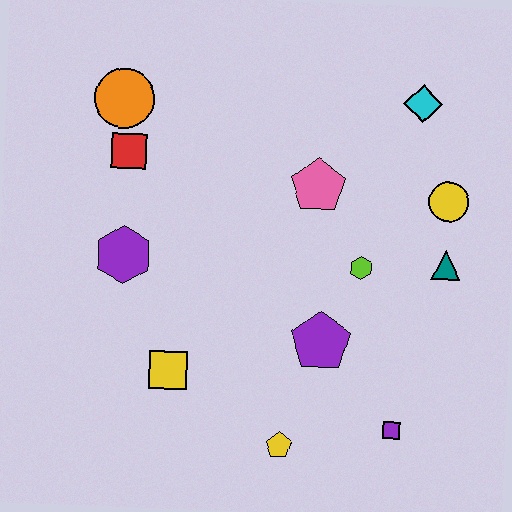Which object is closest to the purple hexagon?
The red square is closest to the purple hexagon.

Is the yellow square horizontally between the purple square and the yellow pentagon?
No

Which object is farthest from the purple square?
The orange circle is farthest from the purple square.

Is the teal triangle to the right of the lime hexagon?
Yes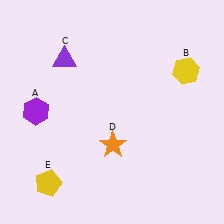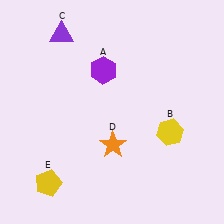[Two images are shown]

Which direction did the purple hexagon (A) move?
The purple hexagon (A) moved right.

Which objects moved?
The objects that moved are: the purple hexagon (A), the yellow hexagon (B), the purple triangle (C).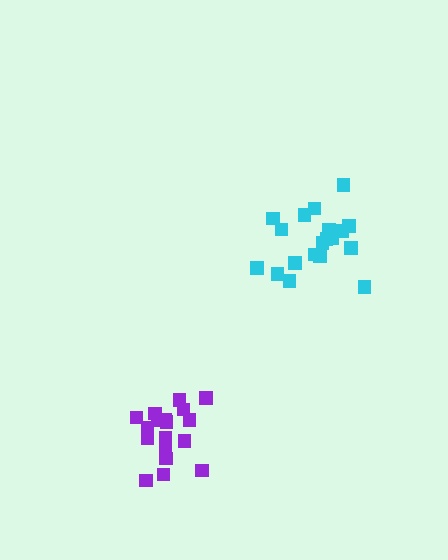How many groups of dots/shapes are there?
There are 2 groups.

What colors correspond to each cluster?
The clusters are colored: cyan, purple.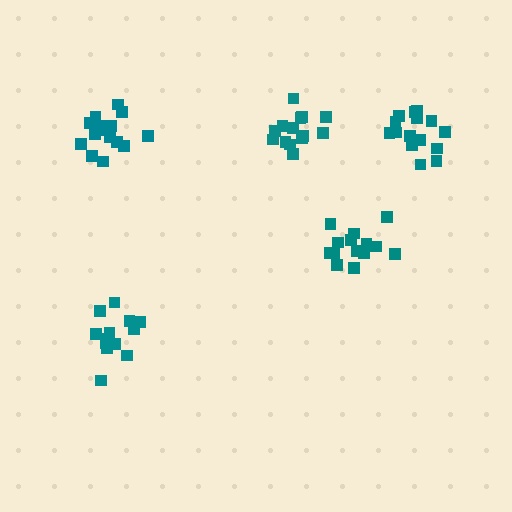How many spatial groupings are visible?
There are 5 spatial groupings.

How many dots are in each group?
Group 1: 16 dots, Group 2: 15 dots, Group 3: 14 dots, Group 4: 15 dots, Group 5: 14 dots (74 total).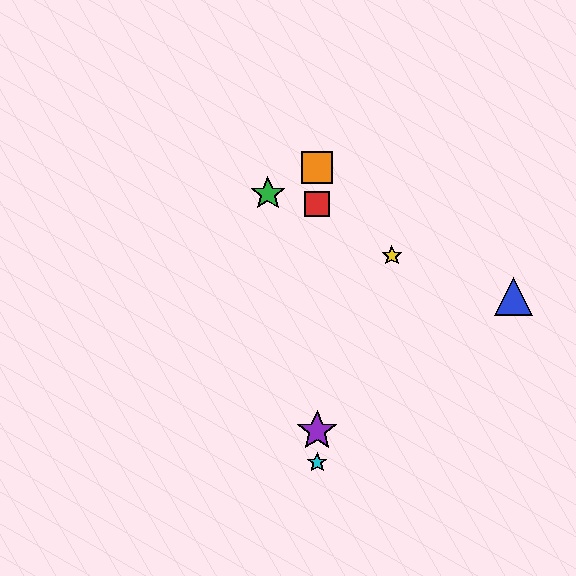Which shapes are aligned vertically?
The red square, the purple star, the orange square, the cyan star are aligned vertically.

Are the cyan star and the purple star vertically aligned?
Yes, both are at x≈317.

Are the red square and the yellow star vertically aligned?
No, the red square is at x≈317 and the yellow star is at x≈392.